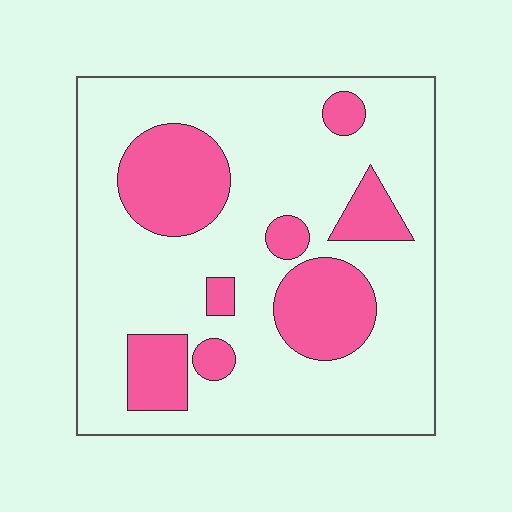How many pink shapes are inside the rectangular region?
8.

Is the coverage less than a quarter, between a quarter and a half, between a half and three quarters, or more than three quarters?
Between a quarter and a half.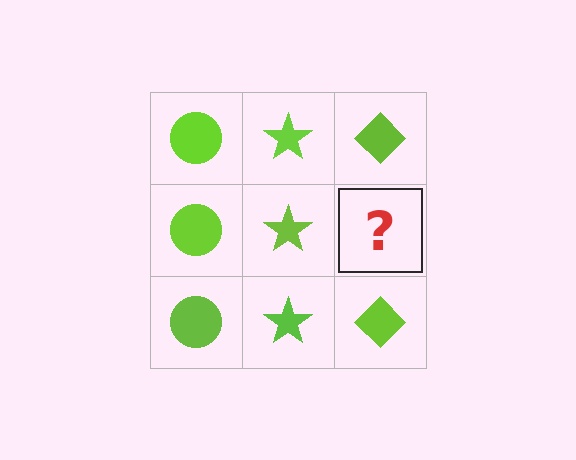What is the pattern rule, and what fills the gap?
The rule is that each column has a consistent shape. The gap should be filled with a lime diamond.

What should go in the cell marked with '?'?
The missing cell should contain a lime diamond.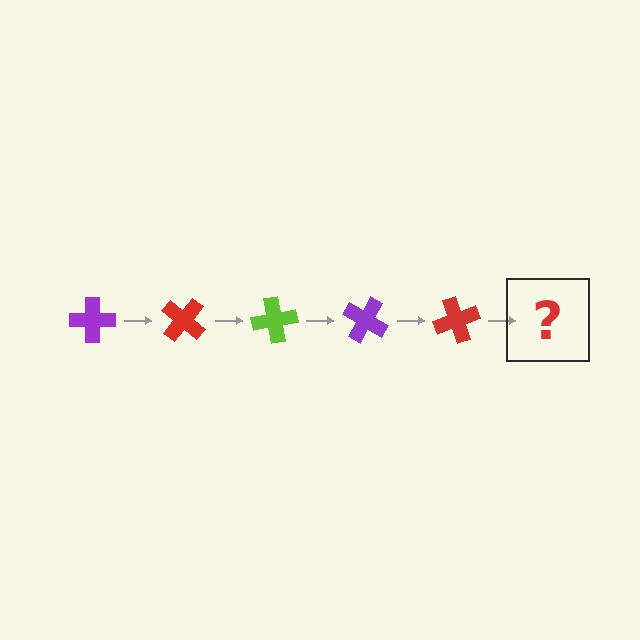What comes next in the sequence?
The next element should be a lime cross, rotated 200 degrees from the start.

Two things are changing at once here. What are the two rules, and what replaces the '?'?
The two rules are that it rotates 40 degrees each step and the color cycles through purple, red, and lime. The '?' should be a lime cross, rotated 200 degrees from the start.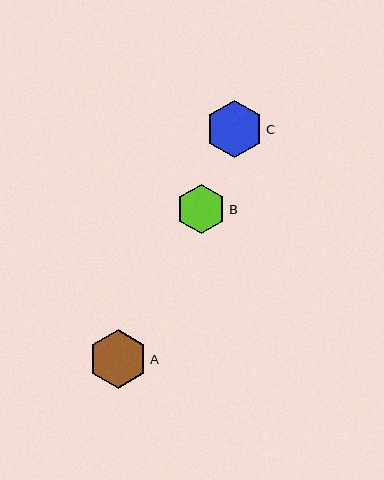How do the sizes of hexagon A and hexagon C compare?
Hexagon A and hexagon C are approximately the same size.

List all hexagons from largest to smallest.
From largest to smallest: A, C, B.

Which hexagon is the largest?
Hexagon A is the largest with a size of approximately 58 pixels.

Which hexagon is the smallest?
Hexagon B is the smallest with a size of approximately 49 pixels.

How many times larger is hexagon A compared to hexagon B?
Hexagon A is approximately 1.2 times the size of hexagon B.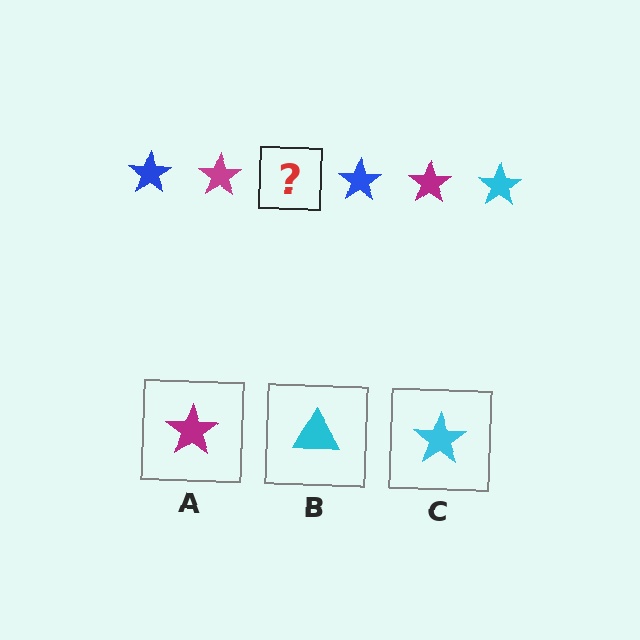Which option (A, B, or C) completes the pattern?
C.